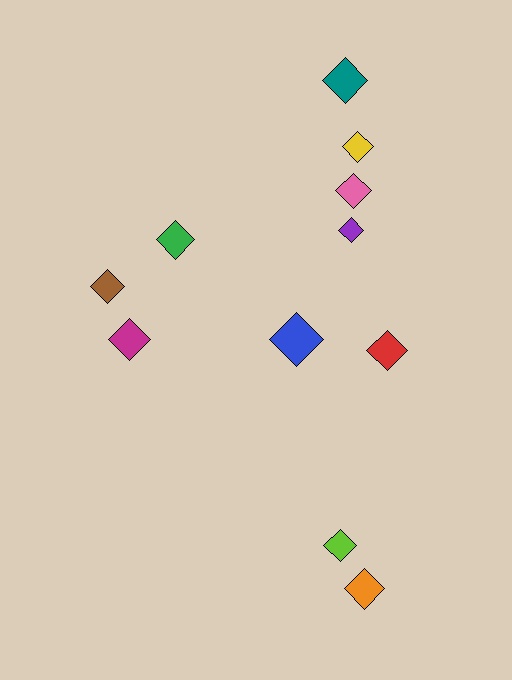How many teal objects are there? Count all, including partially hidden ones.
There is 1 teal object.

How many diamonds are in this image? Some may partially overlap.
There are 11 diamonds.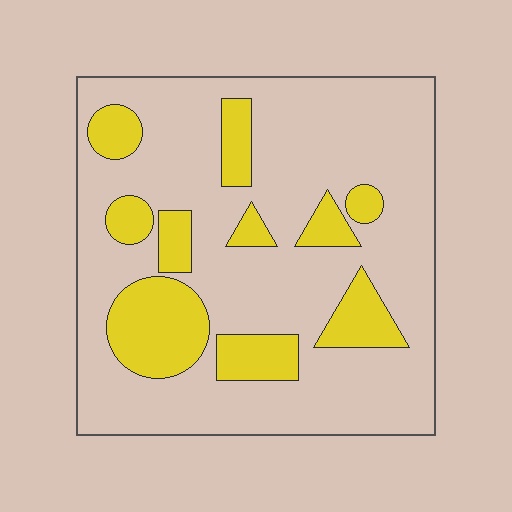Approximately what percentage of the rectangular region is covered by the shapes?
Approximately 25%.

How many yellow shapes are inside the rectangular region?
10.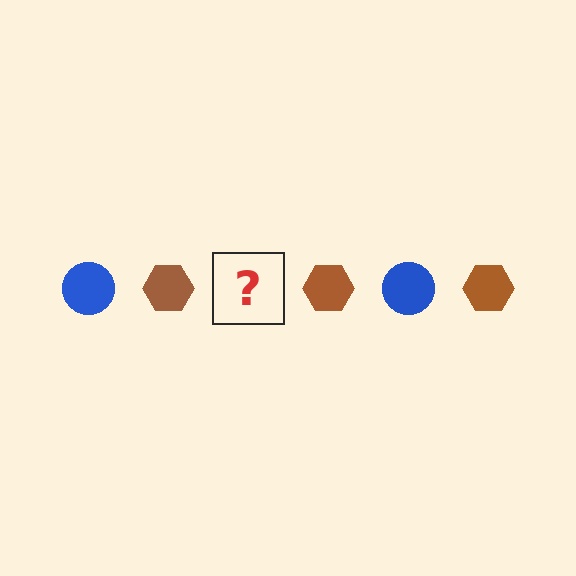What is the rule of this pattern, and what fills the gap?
The rule is that the pattern alternates between blue circle and brown hexagon. The gap should be filled with a blue circle.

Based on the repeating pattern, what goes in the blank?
The blank should be a blue circle.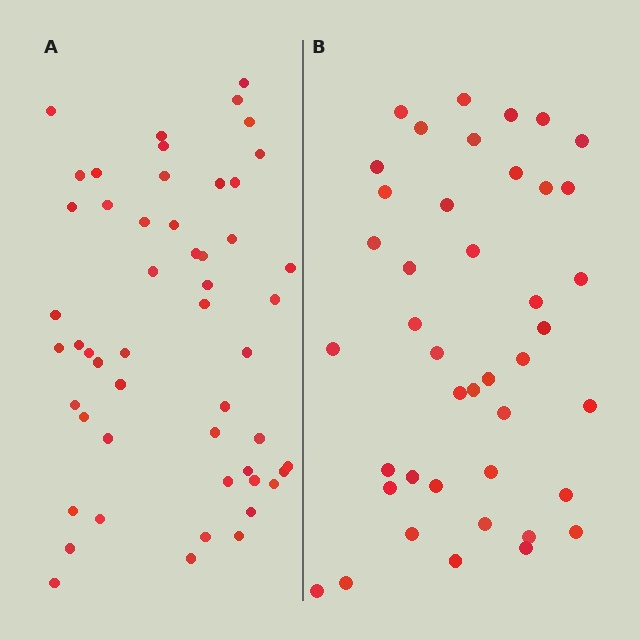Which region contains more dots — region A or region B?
Region A (the left region) has more dots.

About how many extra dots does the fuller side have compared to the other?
Region A has roughly 10 or so more dots than region B.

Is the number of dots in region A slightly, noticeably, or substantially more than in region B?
Region A has only slightly more — the two regions are fairly close. The ratio is roughly 1.2 to 1.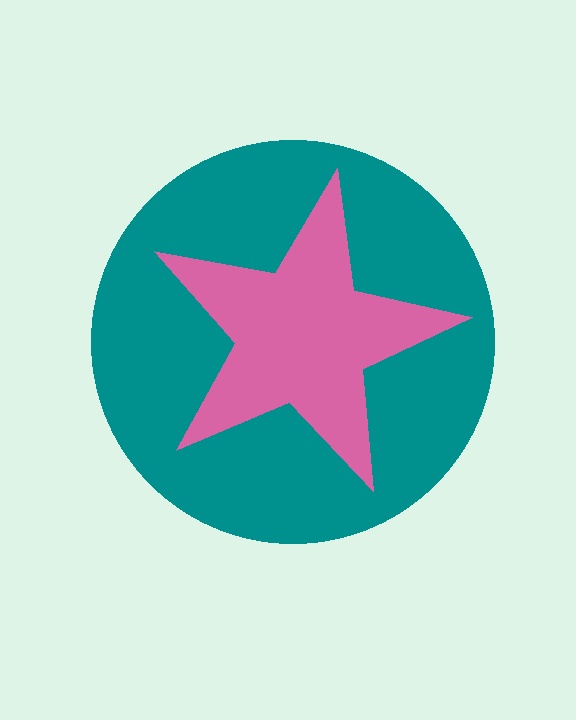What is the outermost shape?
The teal circle.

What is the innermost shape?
The pink star.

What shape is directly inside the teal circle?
The pink star.